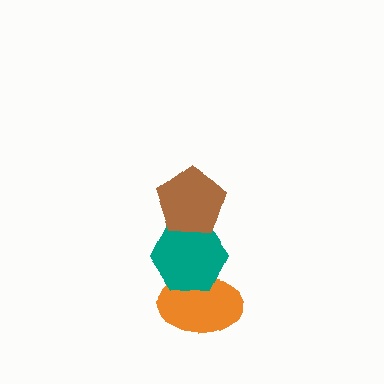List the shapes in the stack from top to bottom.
From top to bottom: the brown pentagon, the teal hexagon, the orange ellipse.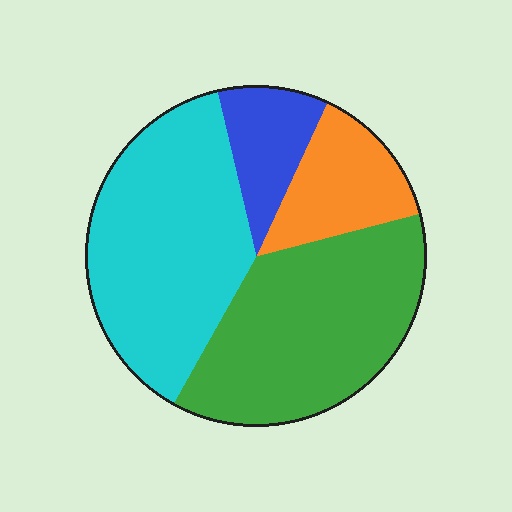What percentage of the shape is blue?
Blue takes up about one tenth (1/10) of the shape.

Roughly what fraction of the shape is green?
Green takes up between a third and a half of the shape.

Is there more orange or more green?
Green.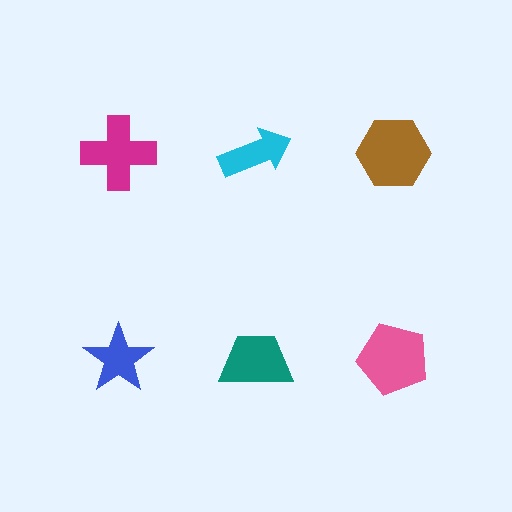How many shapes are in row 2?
3 shapes.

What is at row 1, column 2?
A cyan arrow.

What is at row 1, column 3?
A brown hexagon.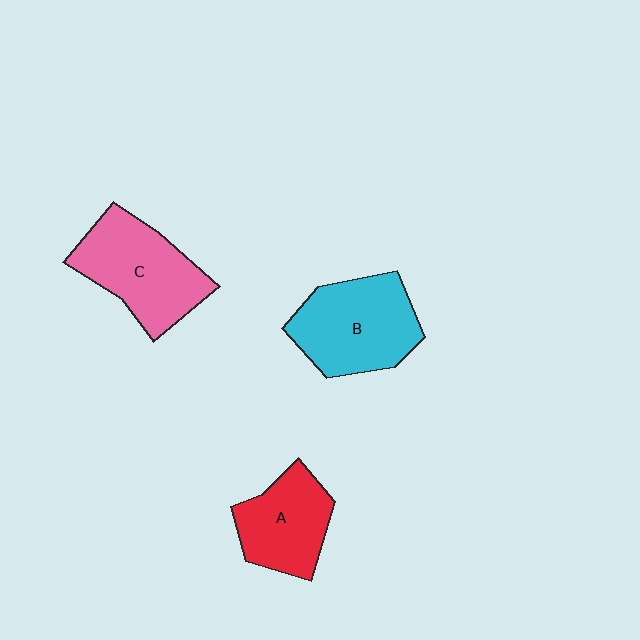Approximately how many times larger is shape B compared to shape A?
Approximately 1.3 times.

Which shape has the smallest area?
Shape A (red).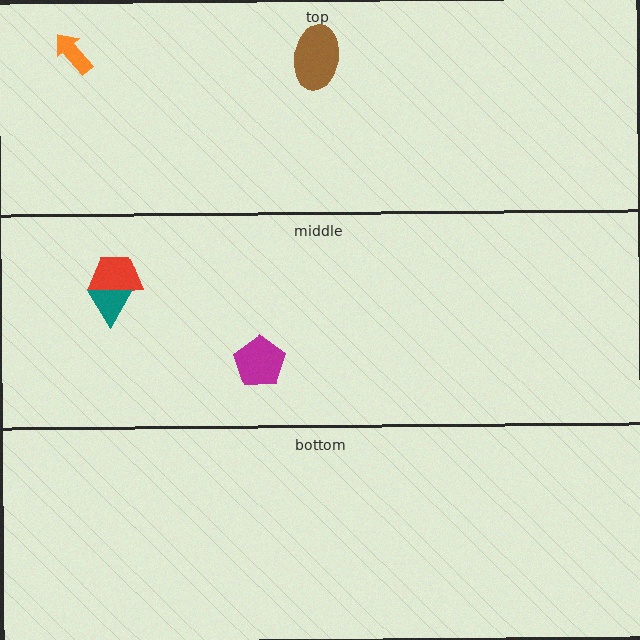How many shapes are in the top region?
2.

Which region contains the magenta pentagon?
The middle region.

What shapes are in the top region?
The orange arrow, the brown ellipse.